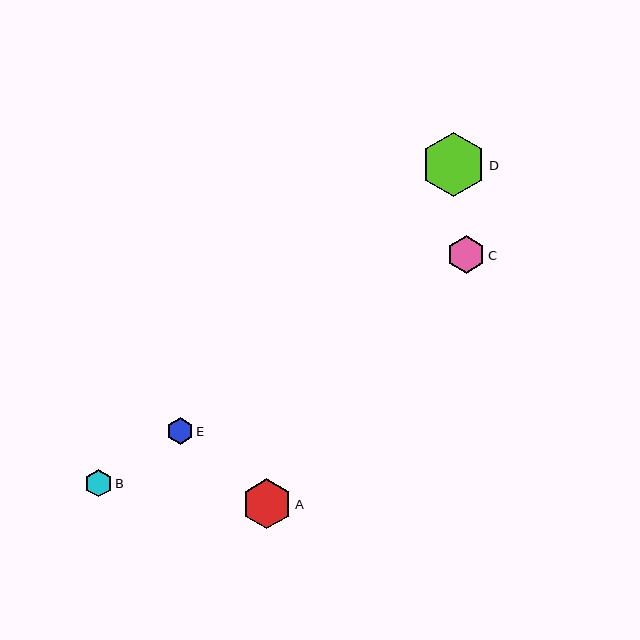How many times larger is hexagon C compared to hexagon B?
Hexagon C is approximately 1.4 times the size of hexagon B.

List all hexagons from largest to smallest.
From largest to smallest: D, A, C, B, E.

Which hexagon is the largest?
Hexagon D is the largest with a size of approximately 64 pixels.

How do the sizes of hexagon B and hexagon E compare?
Hexagon B and hexagon E are approximately the same size.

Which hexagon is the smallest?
Hexagon E is the smallest with a size of approximately 27 pixels.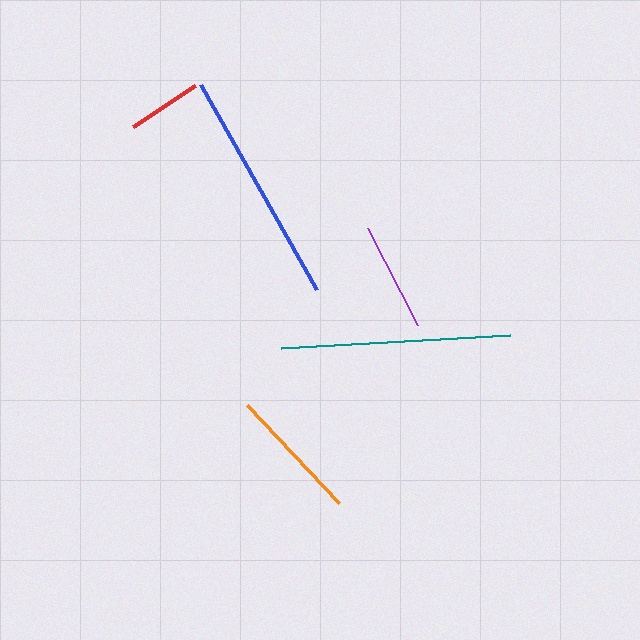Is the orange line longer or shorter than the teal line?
The teal line is longer than the orange line.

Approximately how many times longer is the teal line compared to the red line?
The teal line is approximately 3.1 times the length of the red line.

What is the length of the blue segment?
The blue segment is approximately 235 pixels long.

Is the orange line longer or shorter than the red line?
The orange line is longer than the red line.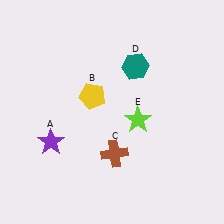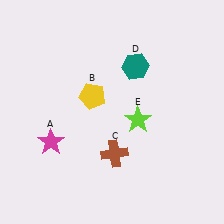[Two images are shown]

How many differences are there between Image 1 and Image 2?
There is 1 difference between the two images.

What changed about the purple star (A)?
In Image 1, A is purple. In Image 2, it changed to magenta.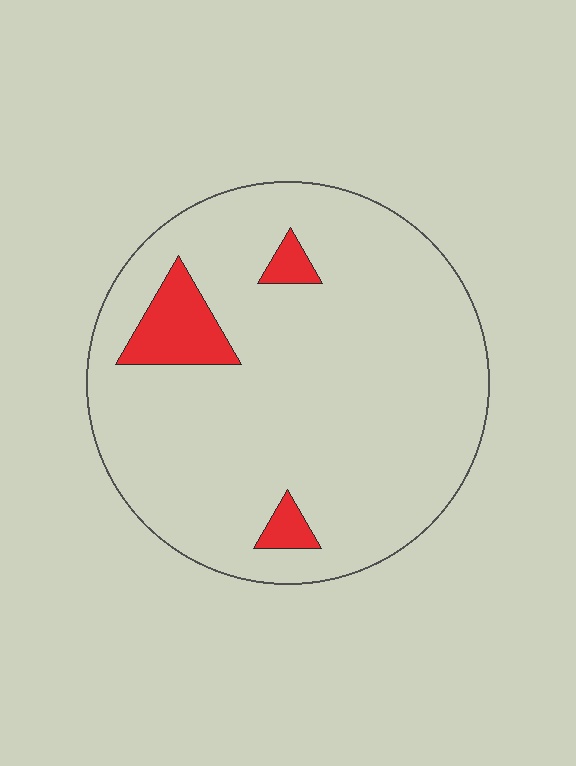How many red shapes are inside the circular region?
3.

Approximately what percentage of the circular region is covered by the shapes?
Approximately 10%.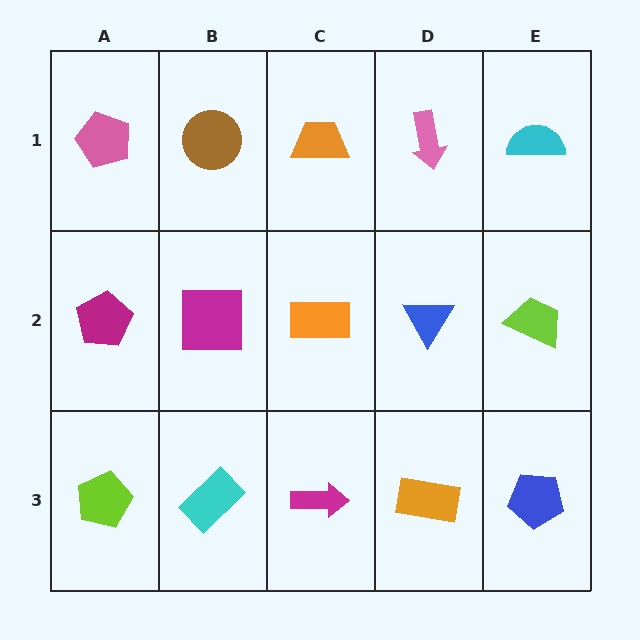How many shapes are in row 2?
5 shapes.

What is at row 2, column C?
An orange rectangle.